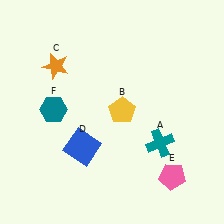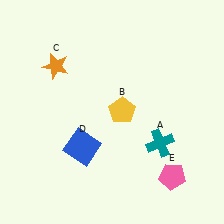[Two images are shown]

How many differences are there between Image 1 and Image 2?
There is 1 difference between the two images.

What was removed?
The teal hexagon (F) was removed in Image 2.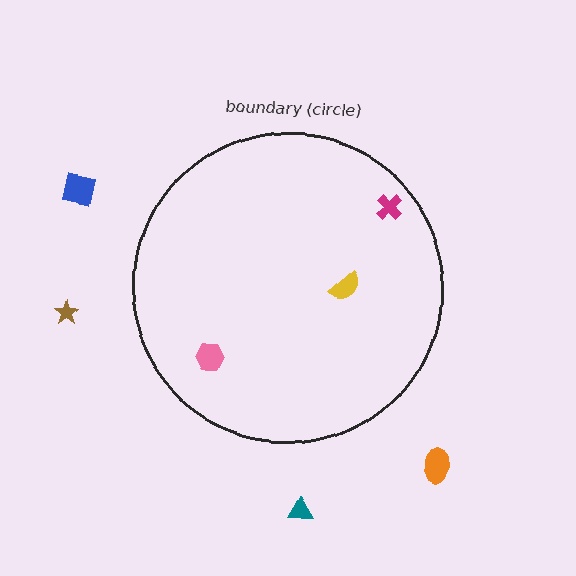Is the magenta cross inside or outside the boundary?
Inside.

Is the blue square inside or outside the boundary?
Outside.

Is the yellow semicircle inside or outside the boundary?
Inside.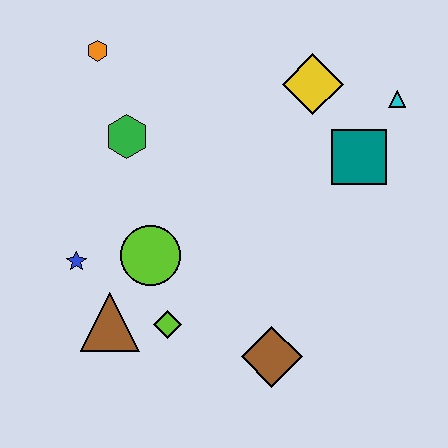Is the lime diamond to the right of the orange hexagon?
Yes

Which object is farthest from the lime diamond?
The cyan triangle is farthest from the lime diamond.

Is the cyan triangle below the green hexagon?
No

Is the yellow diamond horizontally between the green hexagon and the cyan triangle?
Yes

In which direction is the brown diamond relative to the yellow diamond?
The brown diamond is below the yellow diamond.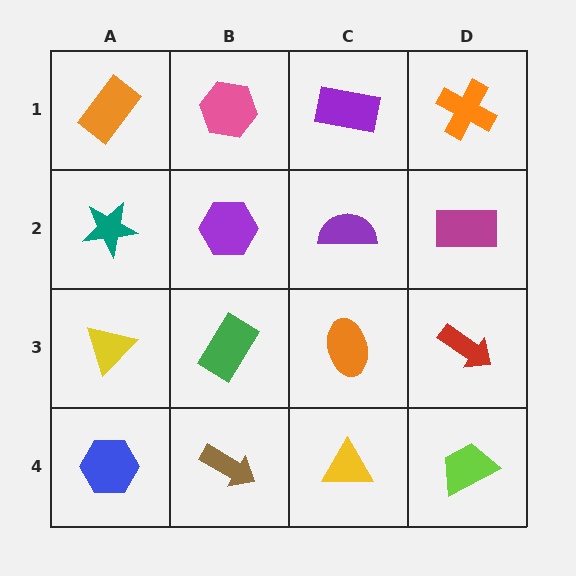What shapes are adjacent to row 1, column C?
A purple semicircle (row 2, column C), a pink hexagon (row 1, column B), an orange cross (row 1, column D).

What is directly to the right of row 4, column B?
A yellow triangle.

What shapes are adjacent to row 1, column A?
A teal star (row 2, column A), a pink hexagon (row 1, column B).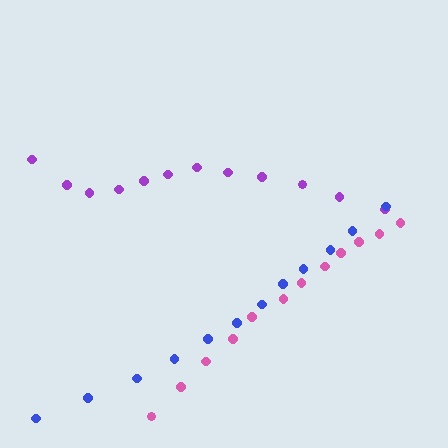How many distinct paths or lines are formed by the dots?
There are 3 distinct paths.